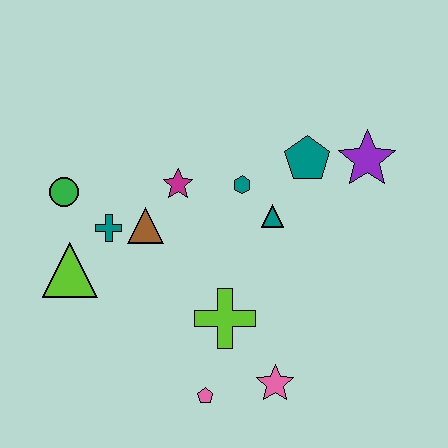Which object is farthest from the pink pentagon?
The purple star is farthest from the pink pentagon.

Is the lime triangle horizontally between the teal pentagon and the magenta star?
No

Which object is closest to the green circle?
The teal cross is closest to the green circle.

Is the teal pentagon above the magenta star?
Yes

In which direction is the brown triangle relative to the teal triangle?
The brown triangle is to the left of the teal triangle.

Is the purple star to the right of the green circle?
Yes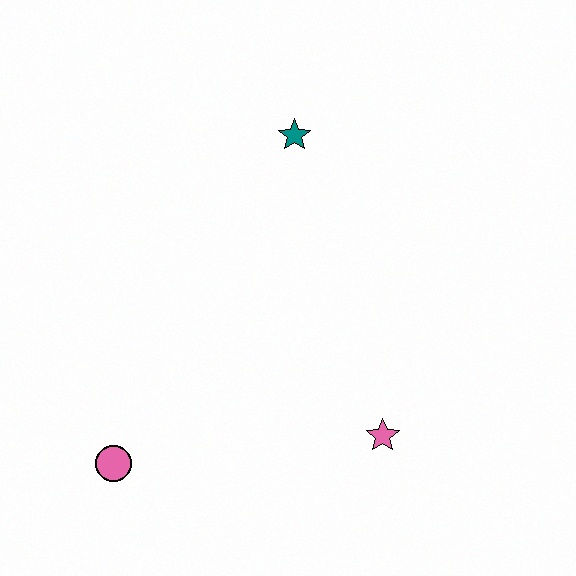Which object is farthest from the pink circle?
The teal star is farthest from the pink circle.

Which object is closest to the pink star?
The pink circle is closest to the pink star.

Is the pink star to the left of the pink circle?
No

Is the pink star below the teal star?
Yes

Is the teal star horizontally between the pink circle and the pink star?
Yes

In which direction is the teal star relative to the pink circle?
The teal star is above the pink circle.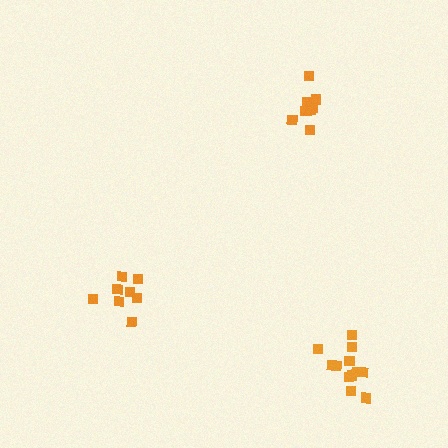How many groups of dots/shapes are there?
There are 3 groups.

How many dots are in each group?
Group 1: 8 dots, Group 2: 9 dots, Group 3: 12 dots (29 total).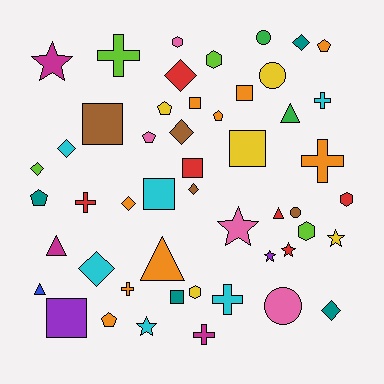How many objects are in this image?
There are 50 objects.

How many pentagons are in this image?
There are 6 pentagons.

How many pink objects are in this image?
There are 4 pink objects.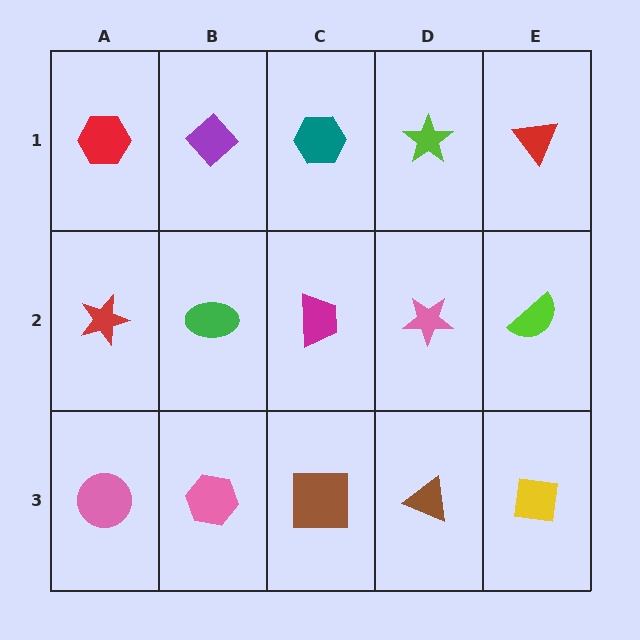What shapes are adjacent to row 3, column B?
A green ellipse (row 2, column B), a pink circle (row 3, column A), a brown square (row 3, column C).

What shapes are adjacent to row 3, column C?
A magenta trapezoid (row 2, column C), a pink hexagon (row 3, column B), a brown triangle (row 3, column D).